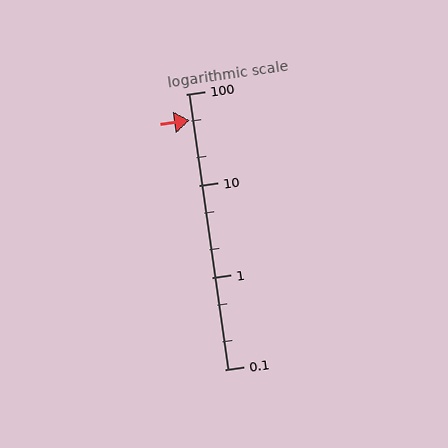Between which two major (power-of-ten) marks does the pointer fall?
The pointer is between 10 and 100.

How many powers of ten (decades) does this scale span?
The scale spans 3 decades, from 0.1 to 100.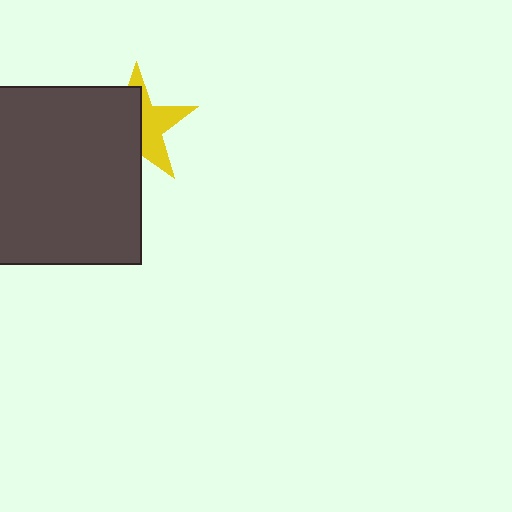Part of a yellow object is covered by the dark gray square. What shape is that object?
It is a star.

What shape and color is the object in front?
The object in front is a dark gray square.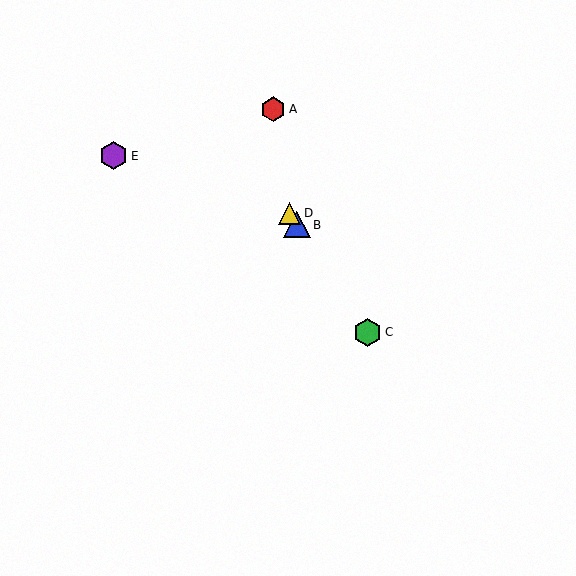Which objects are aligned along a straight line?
Objects B, C, D are aligned along a straight line.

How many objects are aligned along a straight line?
3 objects (B, C, D) are aligned along a straight line.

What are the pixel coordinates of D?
Object D is at (289, 213).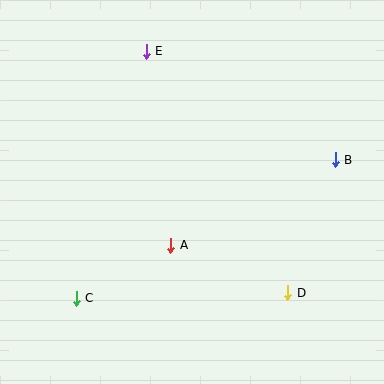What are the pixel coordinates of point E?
Point E is at (146, 51).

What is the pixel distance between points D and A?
The distance between D and A is 126 pixels.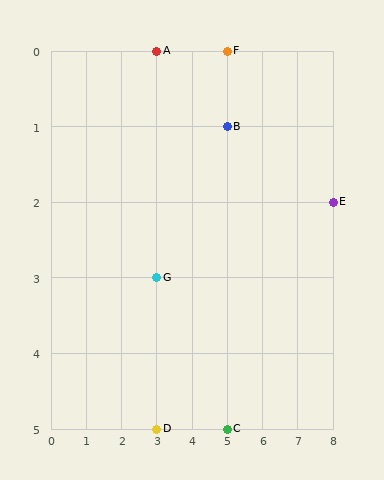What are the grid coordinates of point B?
Point B is at grid coordinates (5, 1).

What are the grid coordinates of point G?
Point G is at grid coordinates (3, 3).